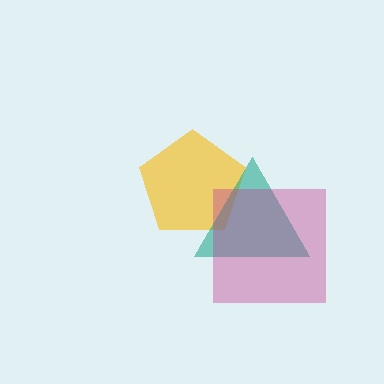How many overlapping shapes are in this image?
There are 3 overlapping shapes in the image.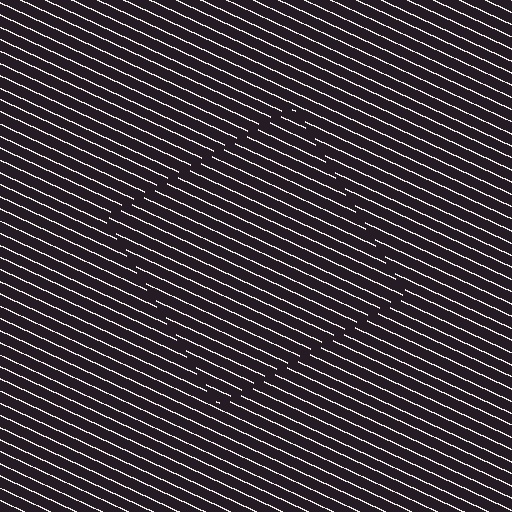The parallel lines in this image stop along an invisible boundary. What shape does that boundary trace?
An illusory square. The interior of the shape contains the same grating, shifted by half a period — the contour is defined by the phase discontinuity where line-ends from the inner and outer gratings abut.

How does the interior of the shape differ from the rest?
The interior of the shape contains the same grating, shifted by half a period — the contour is defined by the phase discontinuity where line-ends from the inner and outer gratings abut.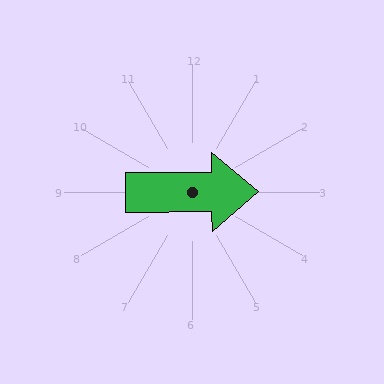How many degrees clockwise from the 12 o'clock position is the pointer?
Approximately 90 degrees.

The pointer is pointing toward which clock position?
Roughly 3 o'clock.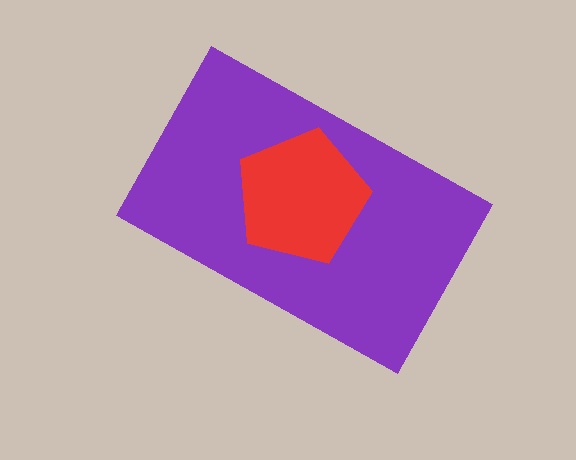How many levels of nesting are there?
2.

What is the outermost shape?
The purple rectangle.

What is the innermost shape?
The red pentagon.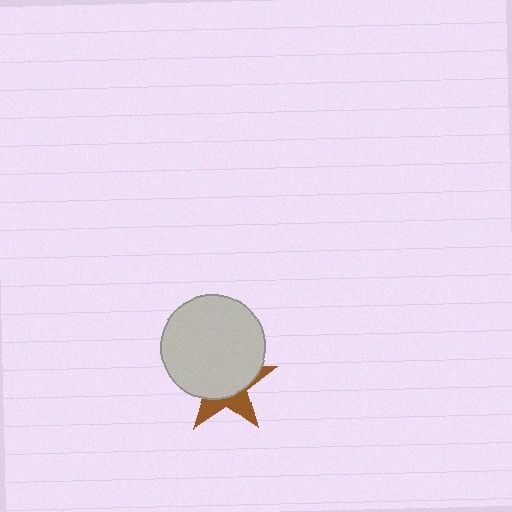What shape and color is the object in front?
The object in front is a light gray circle.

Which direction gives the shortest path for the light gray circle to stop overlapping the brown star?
Moving up gives the shortest separation.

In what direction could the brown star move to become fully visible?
The brown star could move down. That would shift it out from behind the light gray circle entirely.